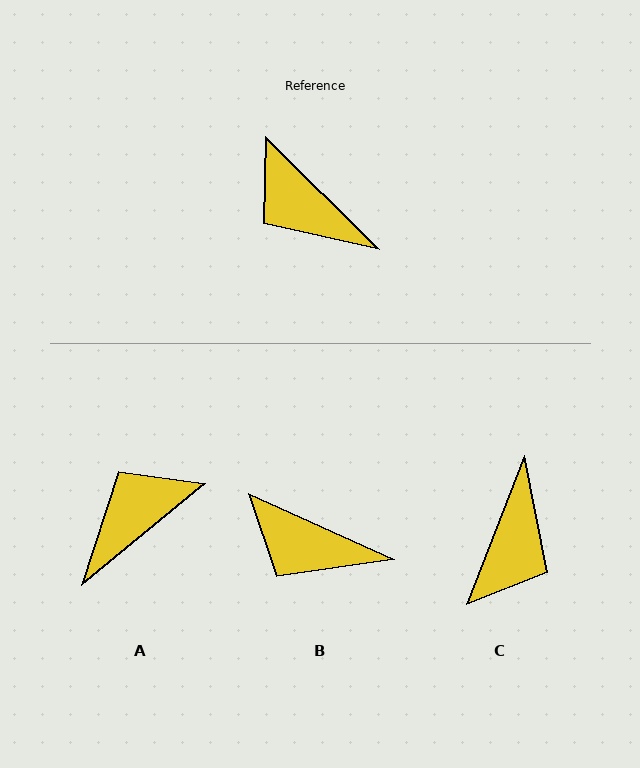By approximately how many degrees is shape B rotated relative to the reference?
Approximately 20 degrees counter-clockwise.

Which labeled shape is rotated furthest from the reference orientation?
C, about 113 degrees away.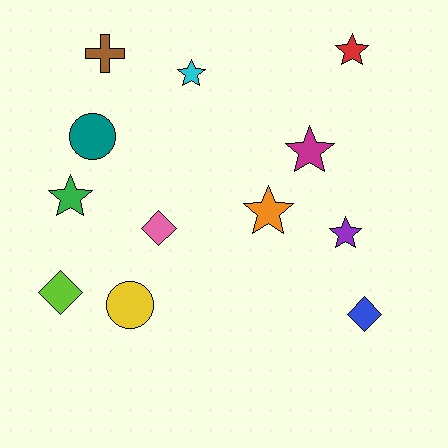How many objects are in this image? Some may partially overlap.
There are 12 objects.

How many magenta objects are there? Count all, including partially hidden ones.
There is 1 magenta object.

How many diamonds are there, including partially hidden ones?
There are 3 diamonds.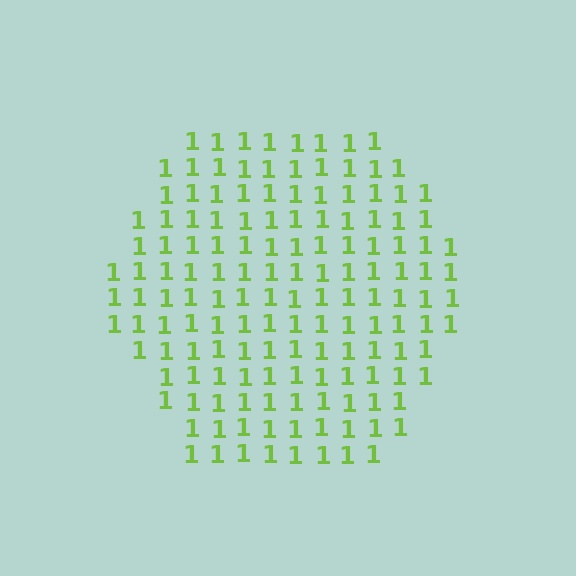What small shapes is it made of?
It is made of small digit 1's.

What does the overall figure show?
The overall figure shows a hexagon.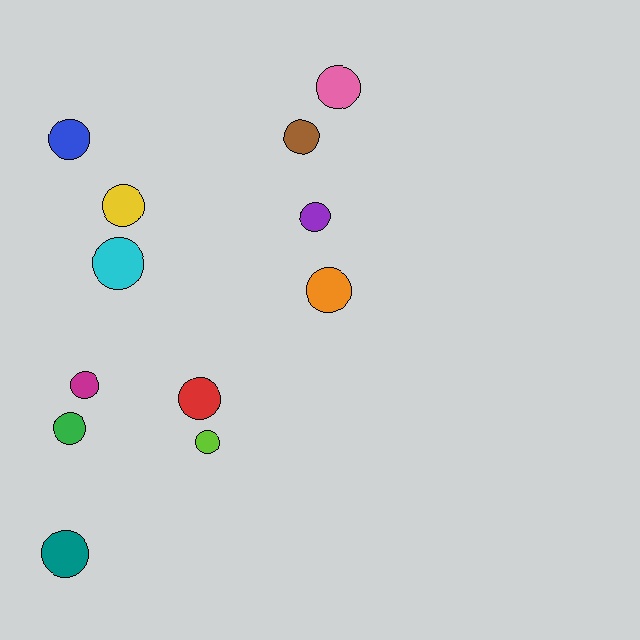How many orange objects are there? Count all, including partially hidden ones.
There is 1 orange object.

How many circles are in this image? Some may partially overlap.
There are 12 circles.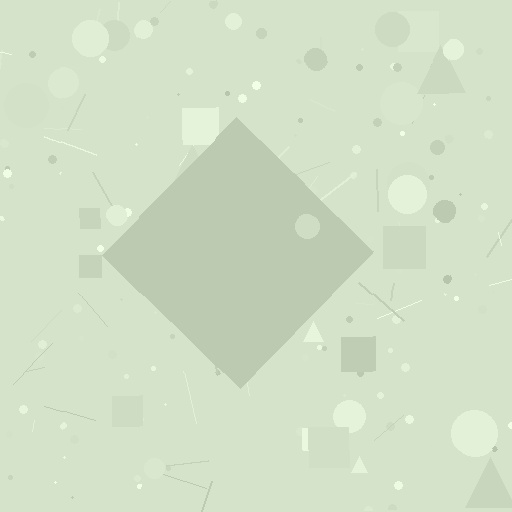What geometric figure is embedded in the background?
A diamond is embedded in the background.